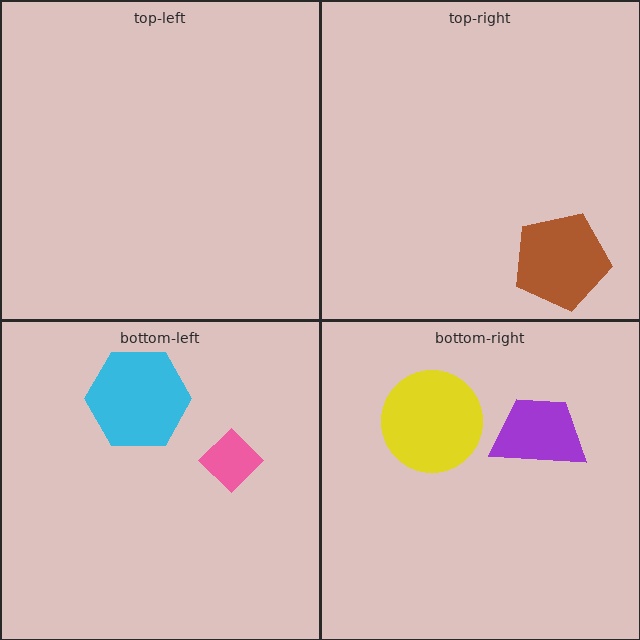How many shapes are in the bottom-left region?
2.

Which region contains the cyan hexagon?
The bottom-left region.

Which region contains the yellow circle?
The bottom-right region.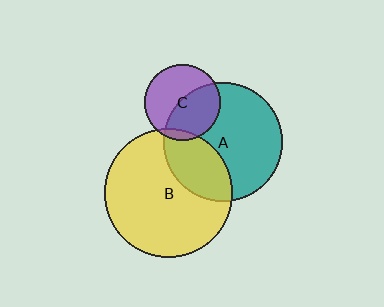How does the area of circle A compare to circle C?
Approximately 2.5 times.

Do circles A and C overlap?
Yes.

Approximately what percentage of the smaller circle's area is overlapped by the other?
Approximately 50%.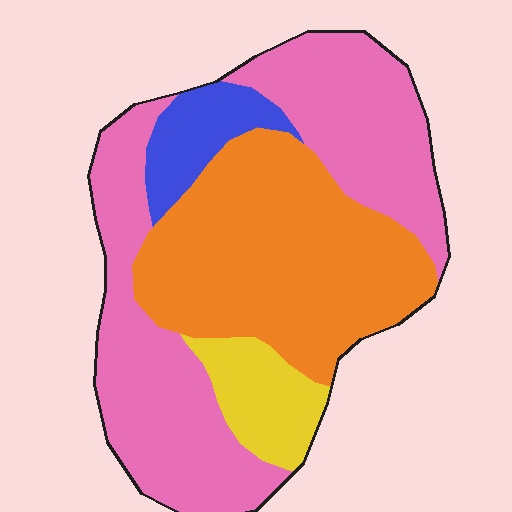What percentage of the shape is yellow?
Yellow covers about 10% of the shape.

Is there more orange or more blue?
Orange.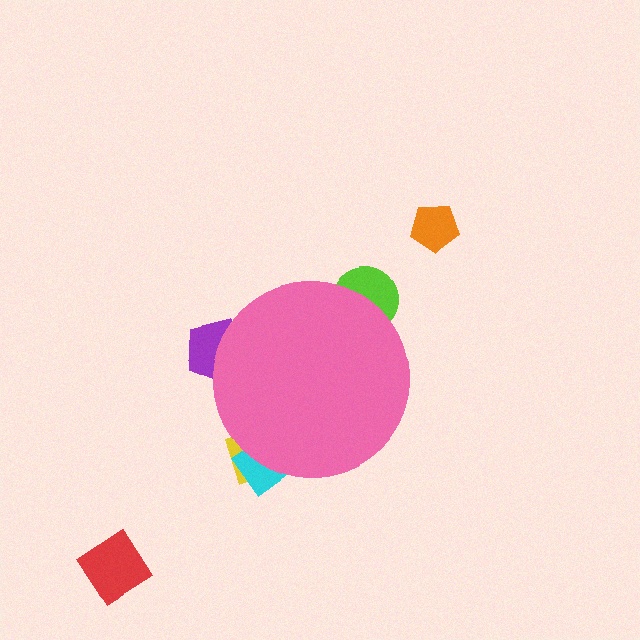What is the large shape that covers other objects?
A pink circle.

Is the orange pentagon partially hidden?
No, the orange pentagon is fully visible.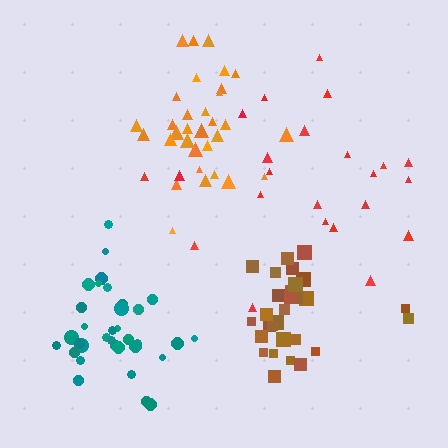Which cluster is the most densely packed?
Teal.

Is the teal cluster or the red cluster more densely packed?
Teal.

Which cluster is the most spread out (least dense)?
Red.